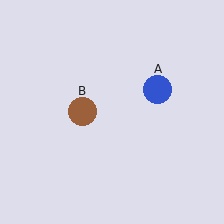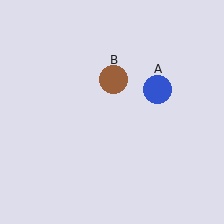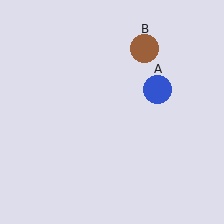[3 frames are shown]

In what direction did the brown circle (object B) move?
The brown circle (object B) moved up and to the right.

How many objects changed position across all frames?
1 object changed position: brown circle (object B).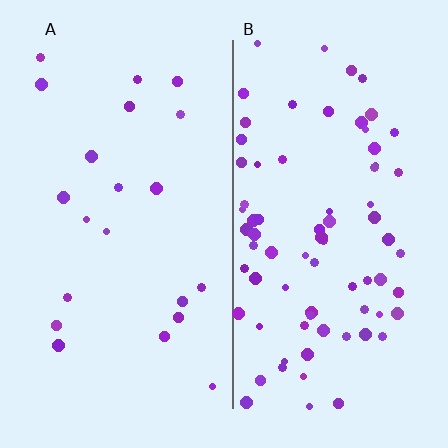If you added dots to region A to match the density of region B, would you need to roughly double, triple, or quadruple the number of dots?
Approximately quadruple.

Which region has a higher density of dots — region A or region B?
B (the right).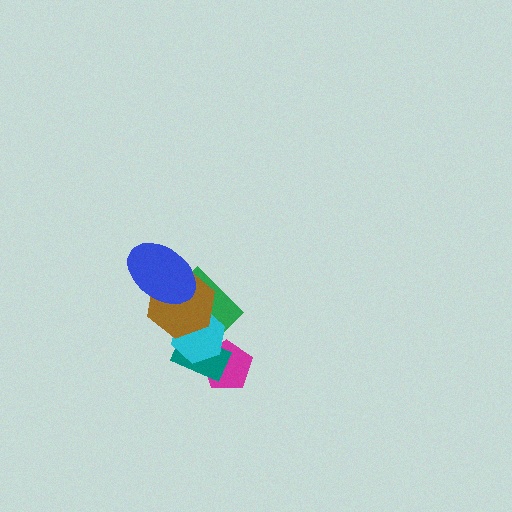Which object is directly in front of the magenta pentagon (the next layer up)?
The teal rectangle is directly in front of the magenta pentagon.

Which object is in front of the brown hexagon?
The blue ellipse is in front of the brown hexagon.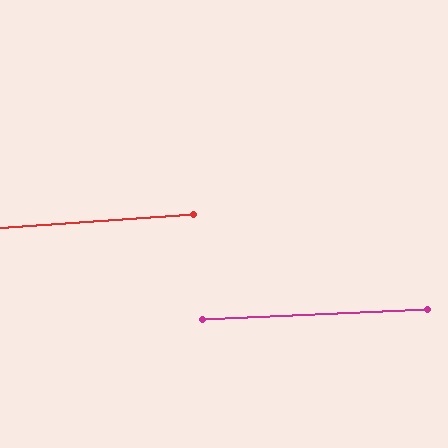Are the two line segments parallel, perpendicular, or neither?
Parallel — their directions differ by only 1.7°.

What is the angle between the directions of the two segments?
Approximately 2 degrees.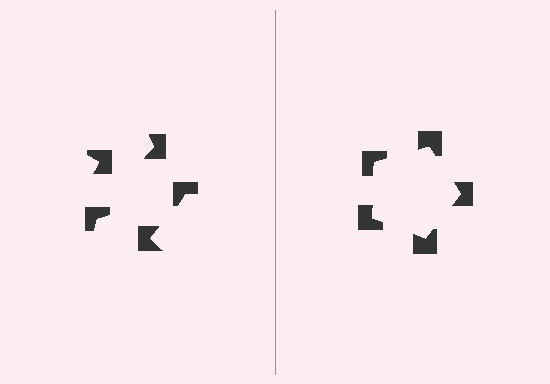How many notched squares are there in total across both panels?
10 — 5 on each side.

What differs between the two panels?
The notched squares are positioned identically on both sides; only the wedge orientations differ. On the right they align to a pentagon; on the left they are misaligned.